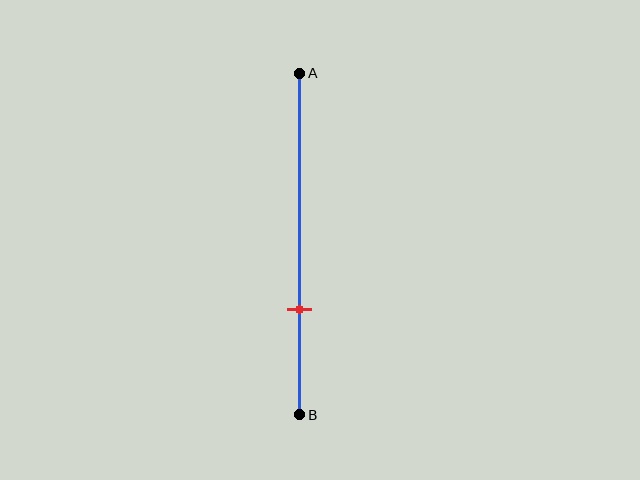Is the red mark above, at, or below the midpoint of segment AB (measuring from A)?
The red mark is below the midpoint of segment AB.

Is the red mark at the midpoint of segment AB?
No, the mark is at about 70% from A, not at the 50% midpoint.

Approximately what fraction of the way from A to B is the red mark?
The red mark is approximately 70% of the way from A to B.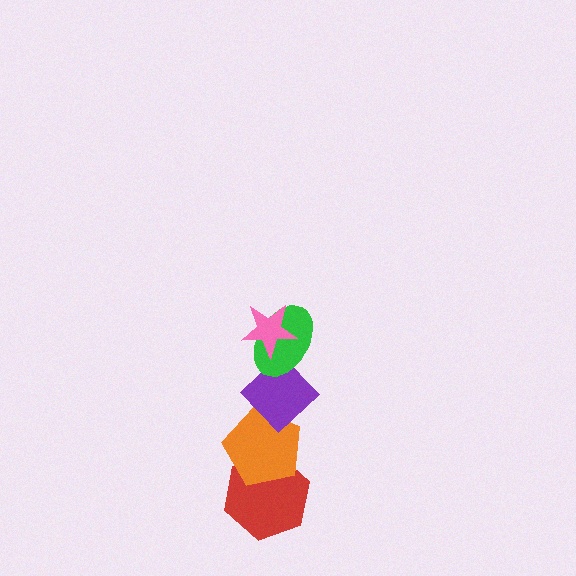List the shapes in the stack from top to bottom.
From top to bottom: the pink star, the green ellipse, the purple diamond, the orange pentagon, the red hexagon.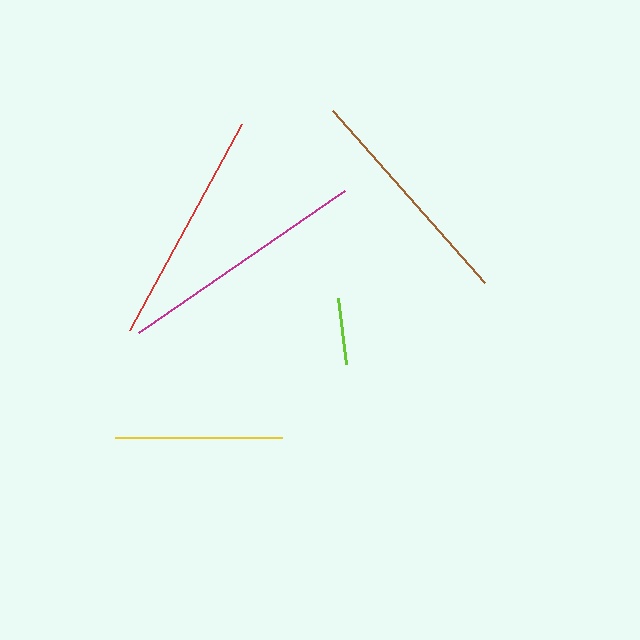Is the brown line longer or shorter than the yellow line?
The brown line is longer than the yellow line.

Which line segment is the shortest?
The lime line is the shortest at approximately 67 pixels.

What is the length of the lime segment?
The lime segment is approximately 67 pixels long.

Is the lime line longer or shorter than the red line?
The red line is longer than the lime line.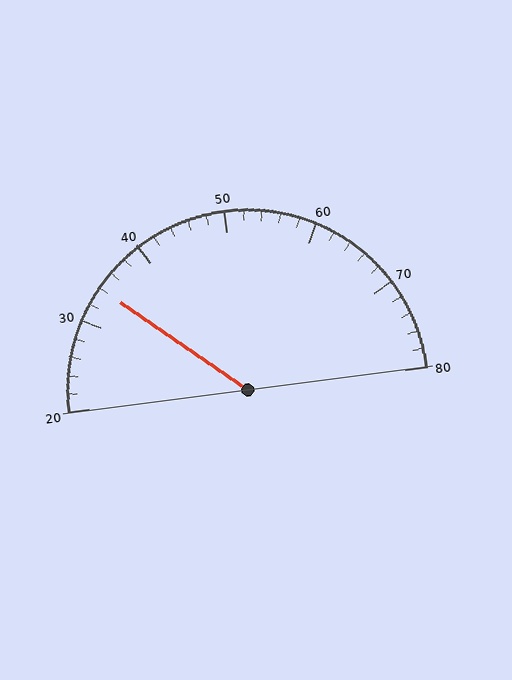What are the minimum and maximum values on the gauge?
The gauge ranges from 20 to 80.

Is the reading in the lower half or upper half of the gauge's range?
The reading is in the lower half of the range (20 to 80).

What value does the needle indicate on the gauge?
The needle indicates approximately 34.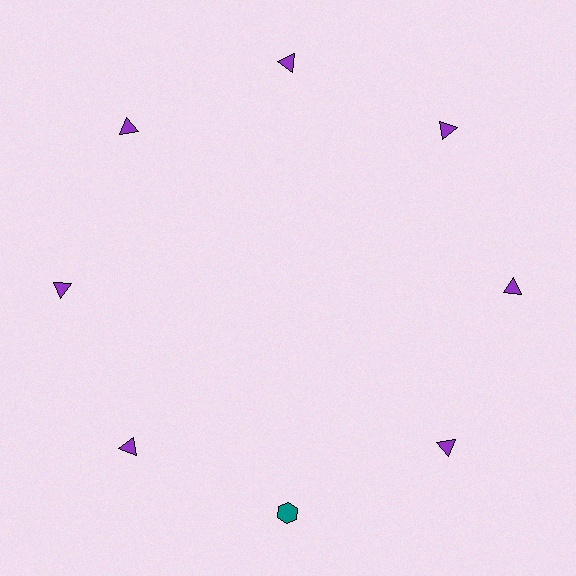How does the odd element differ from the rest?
It differs in both color (teal instead of purple) and shape (hexagon instead of triangle).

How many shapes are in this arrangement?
There are 8 shapes arranged in a ring pattern.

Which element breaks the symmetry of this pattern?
The teal hexagon at roughly the 6 o'clock position breaks the symmetry. All other shapes are purple triangles.